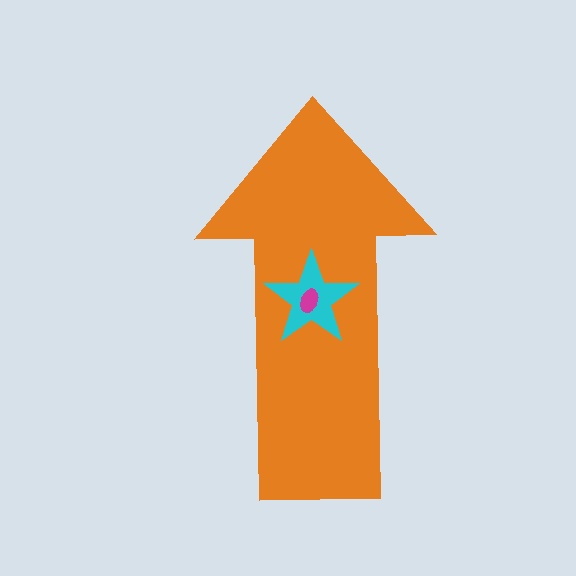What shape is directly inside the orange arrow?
The cyan star.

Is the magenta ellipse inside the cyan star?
Yes.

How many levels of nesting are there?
3.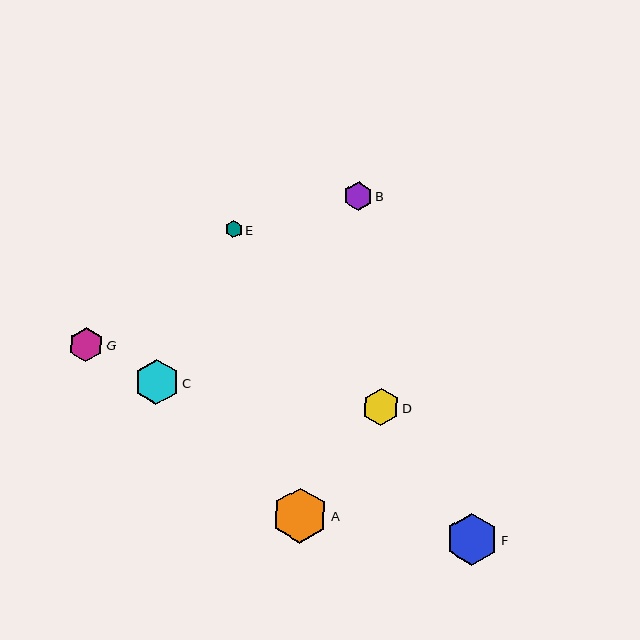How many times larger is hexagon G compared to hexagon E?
Hexagon G is approximately 2.0 times the size of hexagon E.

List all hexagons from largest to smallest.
From largest to smallest: A, F, C, D, G, B, E.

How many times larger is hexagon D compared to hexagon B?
Hexagon D is approximately 1.3 times the size of hexagon B.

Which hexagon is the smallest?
Hexagon E is the smallest with a size of approximately 17 pixels.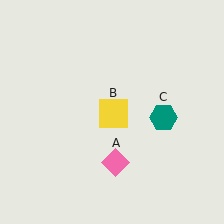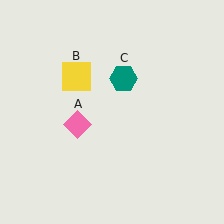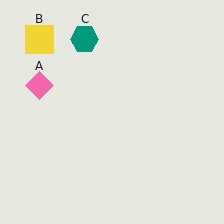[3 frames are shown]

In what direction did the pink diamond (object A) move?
The pink diamond (object A) moved up and to the left.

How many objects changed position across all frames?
3 objects changed position: pink diamond (object A), yellow square (object B), teal hexagon (object C).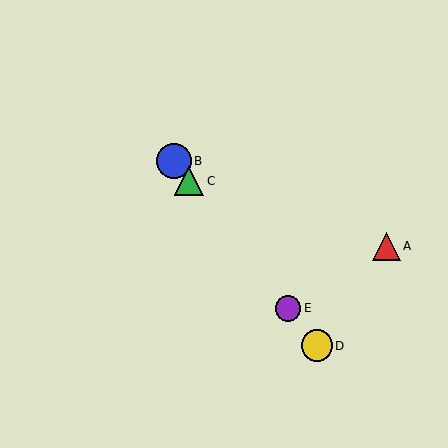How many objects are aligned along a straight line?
4 objects (B, C, D, E) are aligned along a straight line.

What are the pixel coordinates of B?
Object B is at (174, 161).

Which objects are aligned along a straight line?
Objects B, C, D, E are aligned along a straight line.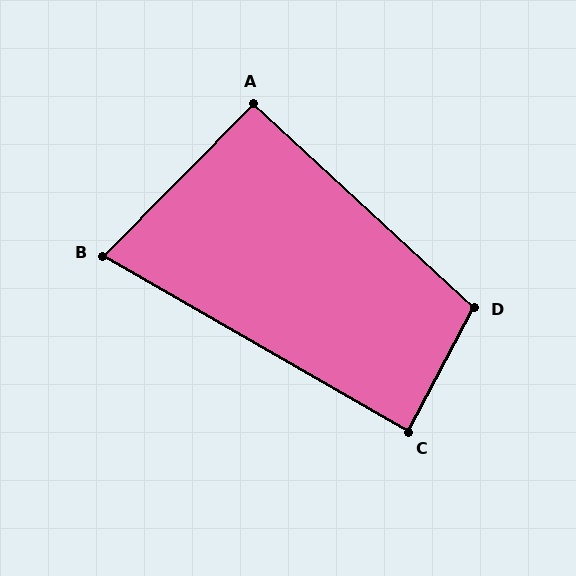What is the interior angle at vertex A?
Approximately 92 degrees (approximately right).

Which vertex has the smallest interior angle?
B, at approximately 75 degrees.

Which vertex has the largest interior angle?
D, at approximately 105 degrees.